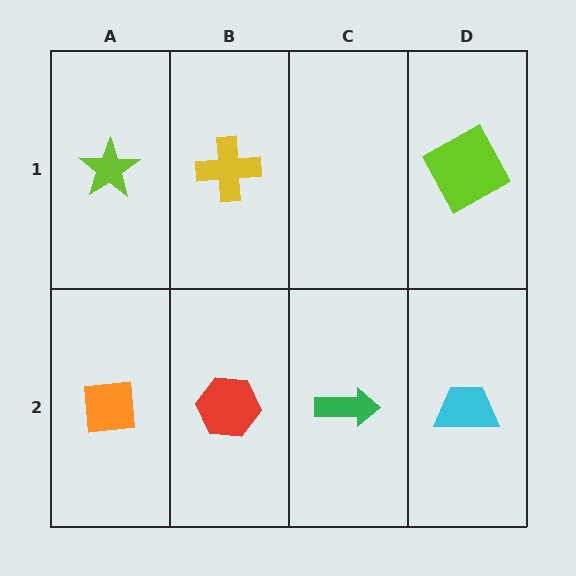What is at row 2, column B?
A red hexagon.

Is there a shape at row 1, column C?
No, that cell is empty.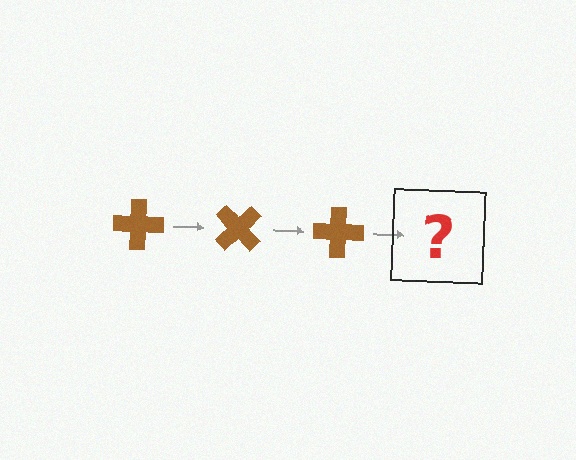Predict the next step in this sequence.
The next step is a brown cross rotated 135 degrees.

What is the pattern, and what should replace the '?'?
The pattern is that the cross rotates 45 degrees each step. The '?' should be a brown cross rotated 135 degrees.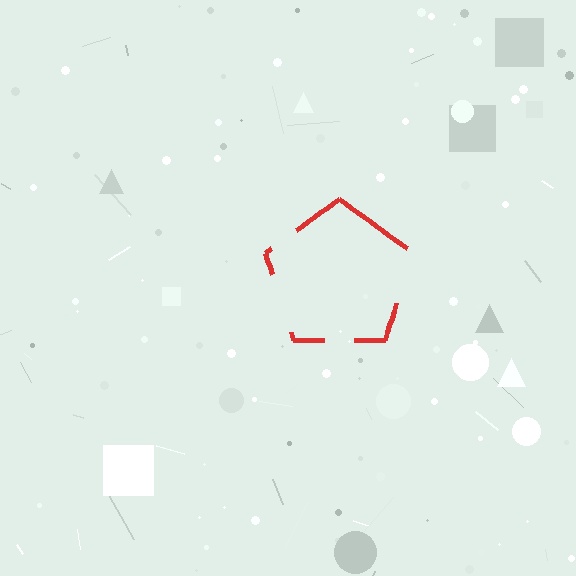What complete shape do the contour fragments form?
The contour fragments form a pentagon.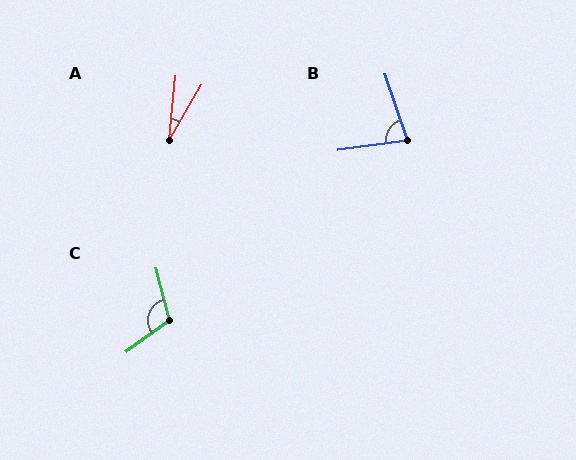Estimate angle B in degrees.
Approximately 79 degrees.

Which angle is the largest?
C, at approximately 111 degrees.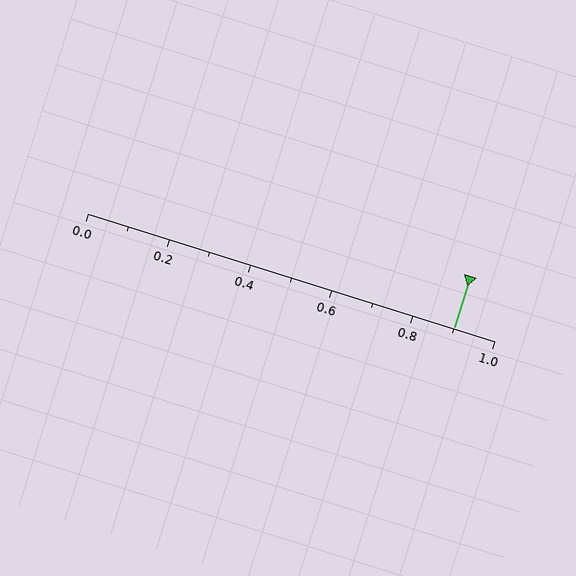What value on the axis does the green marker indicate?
The marker indicates approximately 0.9.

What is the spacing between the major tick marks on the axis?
The major ticks are spaced 0.2 apart.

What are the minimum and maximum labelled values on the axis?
The axis runs from 0.0 to 1.0.